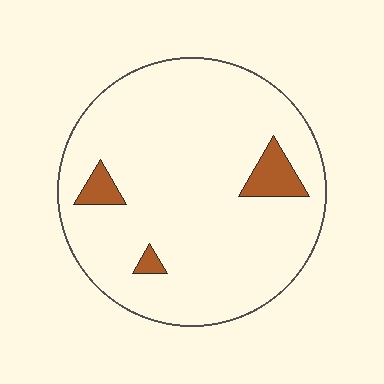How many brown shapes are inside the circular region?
3.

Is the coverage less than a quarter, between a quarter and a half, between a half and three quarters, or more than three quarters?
Less than a quarter.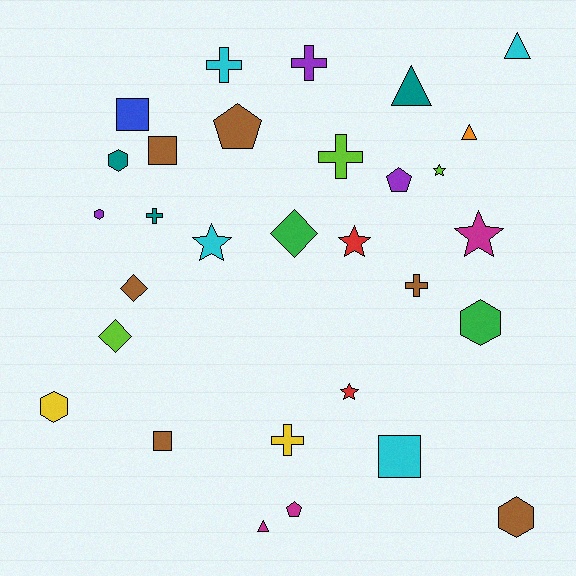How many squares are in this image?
There are 4 squares.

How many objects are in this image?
There are 30 objects.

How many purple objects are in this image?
There are 3 purple objects.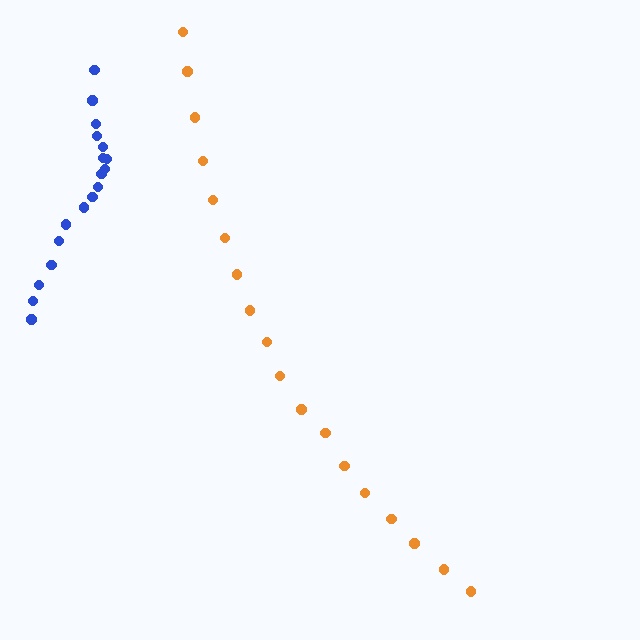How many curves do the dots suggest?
There are 2 distinct paths.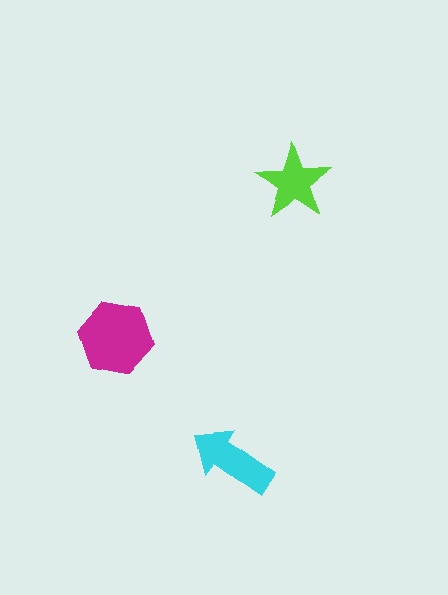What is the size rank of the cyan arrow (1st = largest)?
2nd.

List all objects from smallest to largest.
The lime star, the cyan arrow, the magenta hexagon.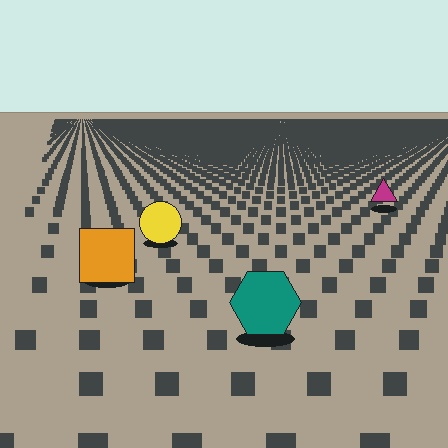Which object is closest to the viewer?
The teal hexagon is closest. The texture marks near it are larger and more spread out.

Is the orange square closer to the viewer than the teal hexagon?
No. The teal hexagon is closer — you can tell from the texture gradient: the ground texture is coarser near it.